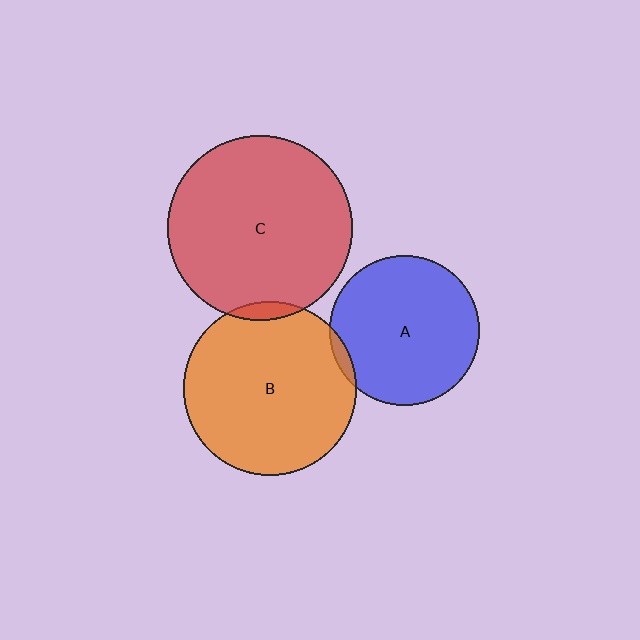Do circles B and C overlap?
Yes.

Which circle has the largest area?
Circle C (red).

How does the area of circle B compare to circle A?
Approximately 1.3 times.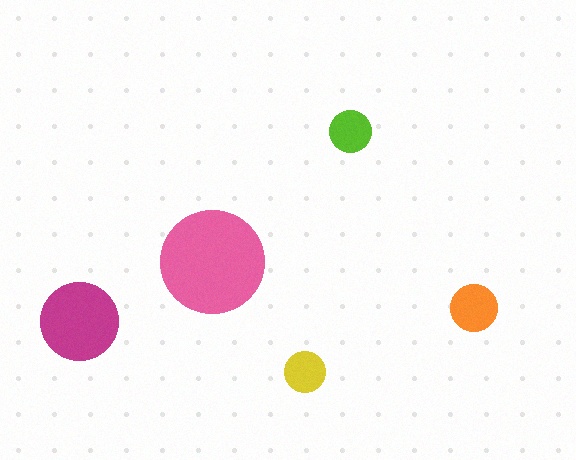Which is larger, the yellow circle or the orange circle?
The orange one.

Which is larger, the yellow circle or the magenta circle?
The magenta one.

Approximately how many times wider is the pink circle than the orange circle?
About 2 times wider.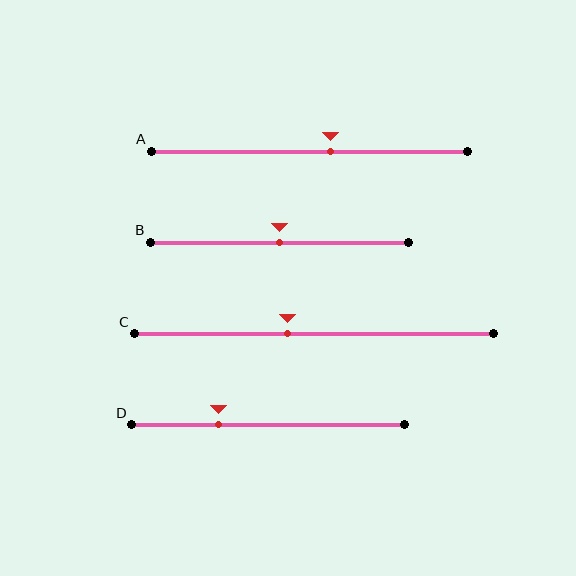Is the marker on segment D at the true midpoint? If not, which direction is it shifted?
No, the marker on segment D is shifted to the left by about 18% of the segment length.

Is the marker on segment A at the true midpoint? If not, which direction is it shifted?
No, the marker on segment A is shifted to the right by about 7% of the segment length.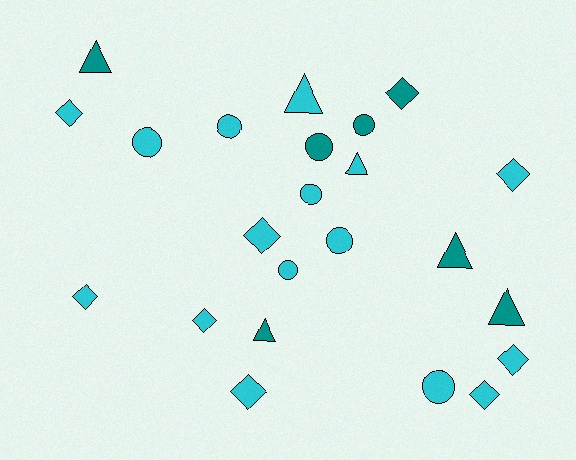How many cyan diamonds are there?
There are 8 cyan diamonds.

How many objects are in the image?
There are 23 objects.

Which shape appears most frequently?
Diamond, with 9 objects.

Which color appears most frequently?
Cyan, with 16 objects.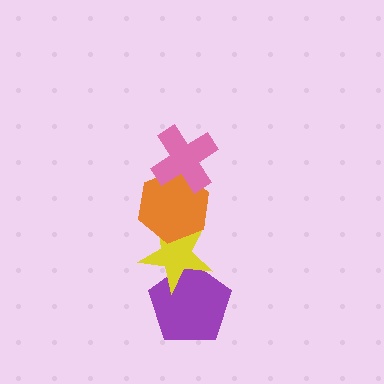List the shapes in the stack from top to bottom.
From top to bottom: the pink cross, the orange hexagon, the yellow star, the purple pentagon.